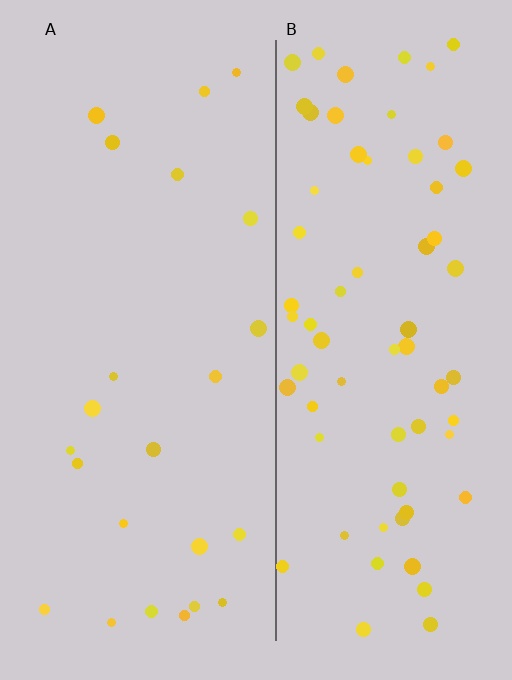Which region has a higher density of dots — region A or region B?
B (the right).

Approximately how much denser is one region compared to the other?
Approximately 3.0× — region B over region A.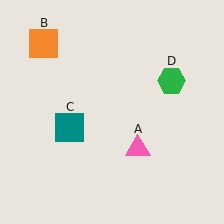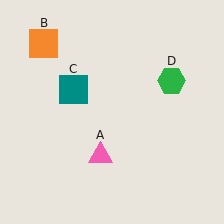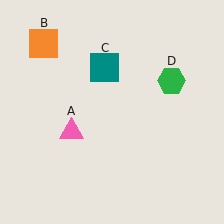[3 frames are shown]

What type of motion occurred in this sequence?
The pink triangle (object A), teal square (object C) rotated clockwise around the center of the scene.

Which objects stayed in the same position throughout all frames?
Orange square (object B) and green hexagon (object D) remained stationary.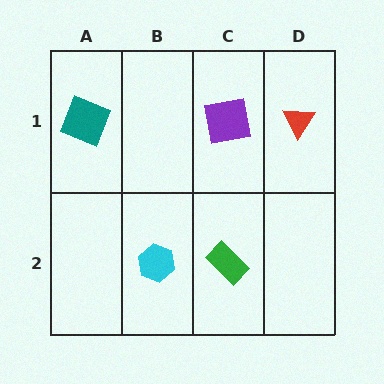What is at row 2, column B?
A cyan hexagon.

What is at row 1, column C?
A purple square.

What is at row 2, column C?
A green rectangle.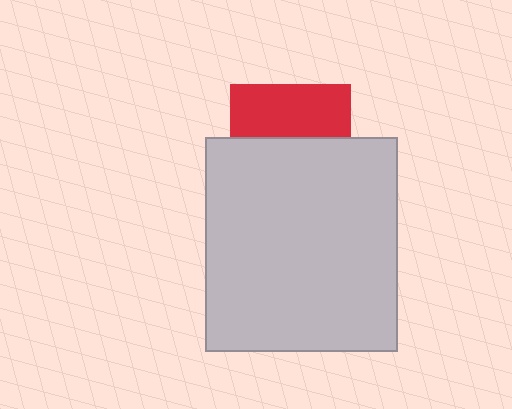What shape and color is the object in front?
The object in front is a light gray rectangle.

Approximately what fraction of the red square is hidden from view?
Roughly 56% of the red square is hidden behind the light gray rectangle.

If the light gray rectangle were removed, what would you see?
You would see the complete red square.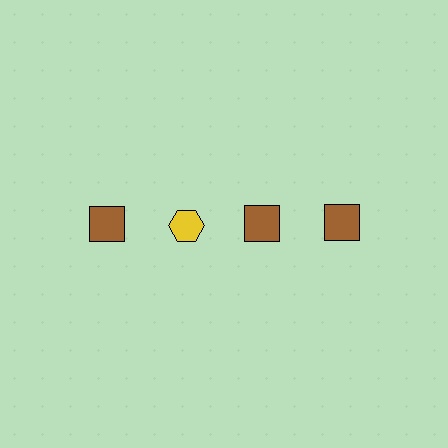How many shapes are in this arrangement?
There are 4 shapes arranged in a grid pattern.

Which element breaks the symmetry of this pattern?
The yellow hexagon in the top row, second from left column breaks the symmetry. All other shapes are brown squares.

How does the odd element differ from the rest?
It differs in both color (yellow instead of brown) and shape (hexagon instead of square).